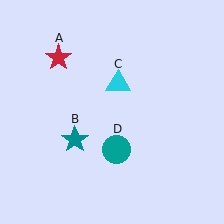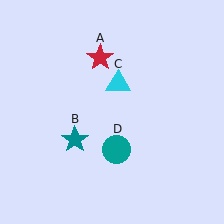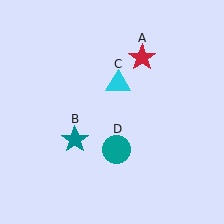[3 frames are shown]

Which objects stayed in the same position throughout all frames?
Teal star (object B) and cyan triangle (object C) and teal circle (object D) remained stationary.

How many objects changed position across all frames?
1 object changed position: red star (object A).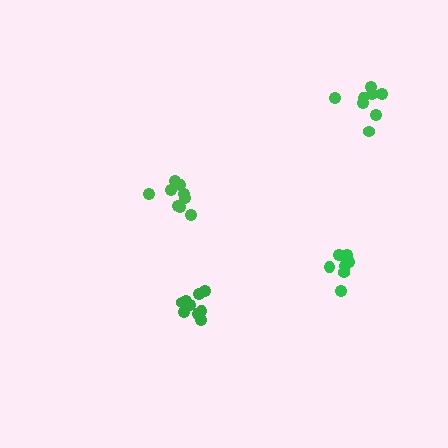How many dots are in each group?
Group 1: 10 dots, Group 2: 9 dots, Group 3: 8 dots, Group 4: 8 dots (35 total).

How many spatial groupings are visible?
There are 4 spatial groupings.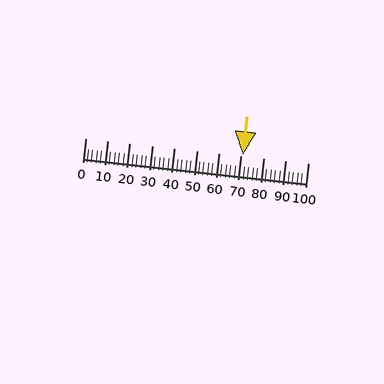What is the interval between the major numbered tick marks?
The major tick marks are spaced 10 units apart.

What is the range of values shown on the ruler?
The ruler shows values from 0 to 100.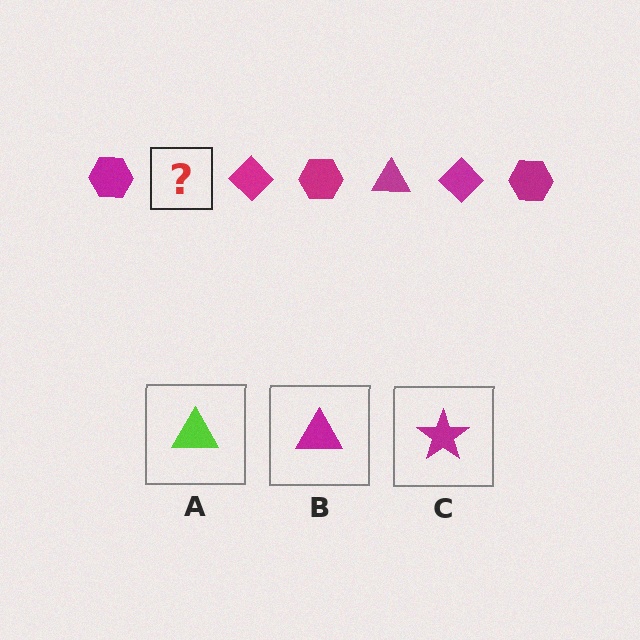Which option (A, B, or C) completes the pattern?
B.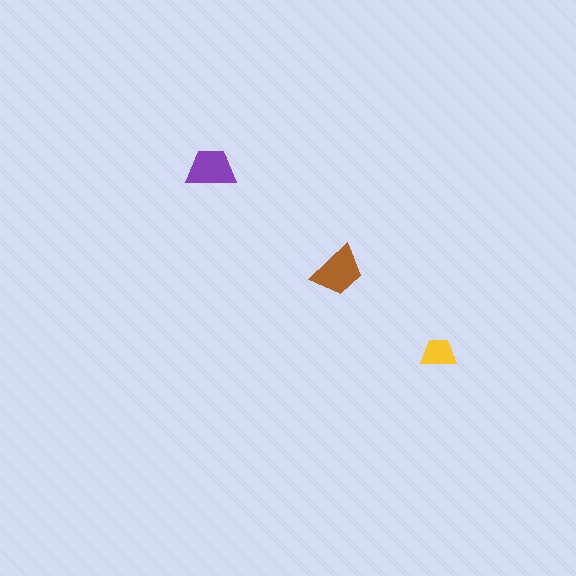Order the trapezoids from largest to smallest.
the brown one, the purple one, the yellow one.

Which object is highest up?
The purple trapezoid is topmost.